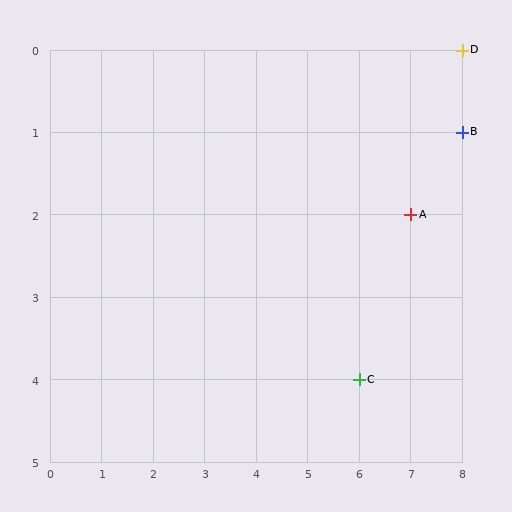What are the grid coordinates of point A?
Point A is at grid coordinates (7, 2).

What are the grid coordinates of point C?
Point C is at grid coordinates (6, 4).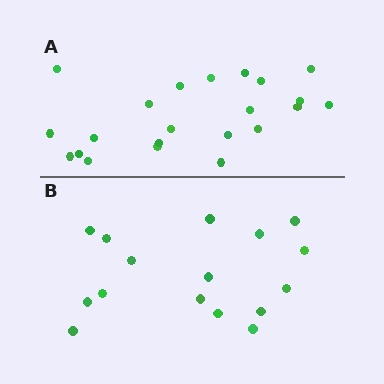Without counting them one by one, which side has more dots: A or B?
Region A (the top region) has more dots.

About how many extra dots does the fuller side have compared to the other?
Region A has about 6 more dots than region B.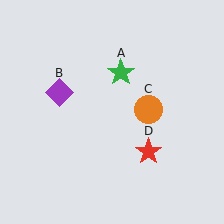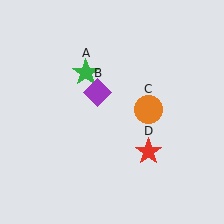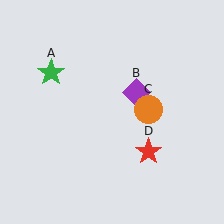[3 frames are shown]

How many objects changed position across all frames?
2 objects changed position: green star (object A), purple diamond (object B).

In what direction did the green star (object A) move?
The green star (object A) moved left.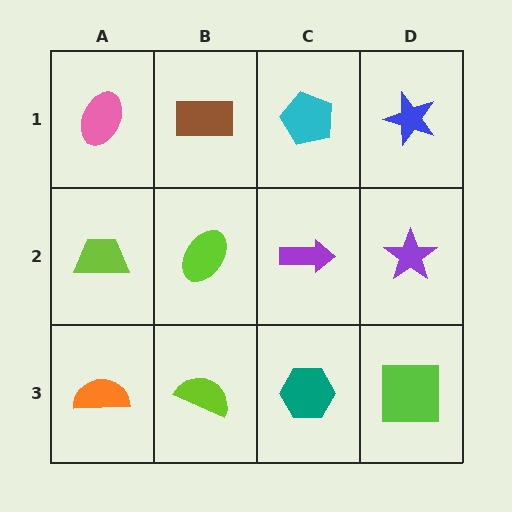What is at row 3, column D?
A lime square.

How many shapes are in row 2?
4 shapes.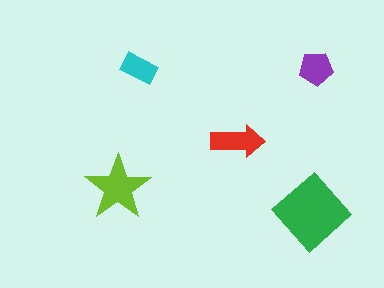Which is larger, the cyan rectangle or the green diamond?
The green diamond.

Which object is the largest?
The green diamond.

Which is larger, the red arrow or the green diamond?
The green diamond.